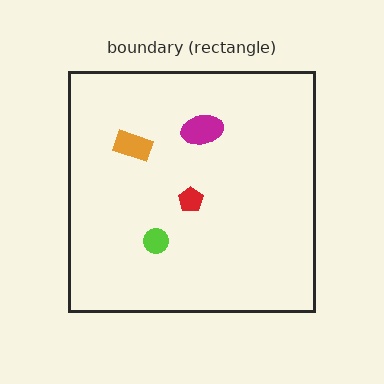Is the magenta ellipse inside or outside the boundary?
Inside.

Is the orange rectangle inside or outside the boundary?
Inside.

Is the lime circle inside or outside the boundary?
Inside.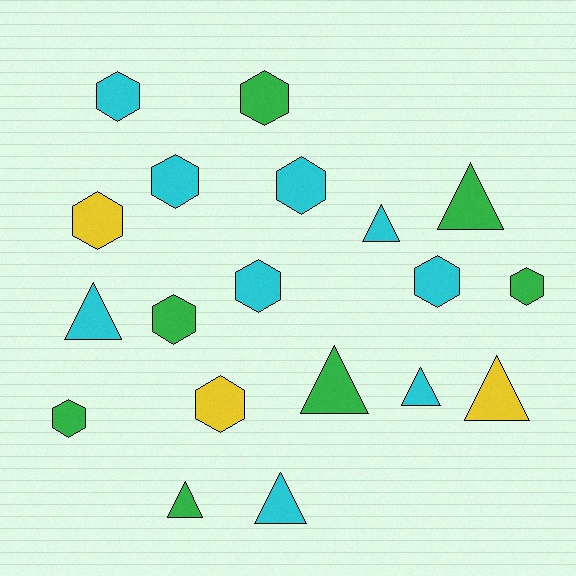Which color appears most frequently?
Cyan, with 9 objects.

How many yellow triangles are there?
There is 1 yellow triangle.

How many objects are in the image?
There are 19 objects.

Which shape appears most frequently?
Hexagon, with 11 objects.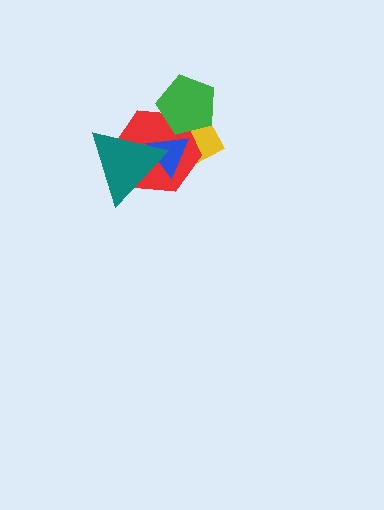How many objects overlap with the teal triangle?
3 objects overlap with the teal triangle.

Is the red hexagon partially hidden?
Yes, it is partially covered by another shape.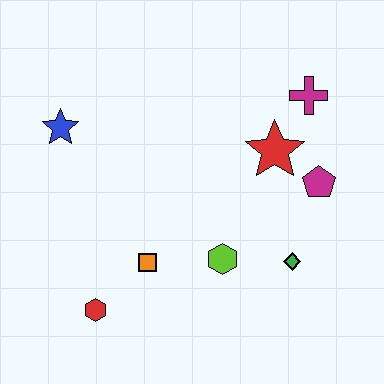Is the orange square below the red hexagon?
No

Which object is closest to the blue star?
The orange square is closest to the blue star.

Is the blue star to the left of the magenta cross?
Yes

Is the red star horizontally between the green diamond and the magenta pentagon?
No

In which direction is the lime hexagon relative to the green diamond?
The lime hexagon is to the left of the green diamond.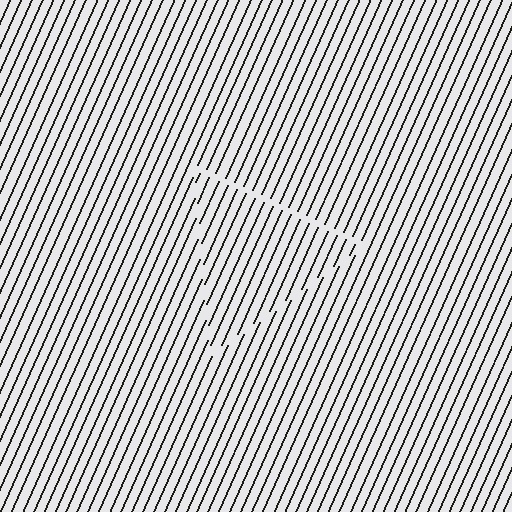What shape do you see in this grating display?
An illusory triangle. The interior of the shape contains the same grating, shifted by half a period — the contour is defined by the phase discontinuity where line-ends from the inner and outer gratings abut.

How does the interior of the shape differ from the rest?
The interior of the shape contains the same grating, shifted by half a period — the contour is defined by the phase discontinuity where line-ends from the inner and outer gratings abut.